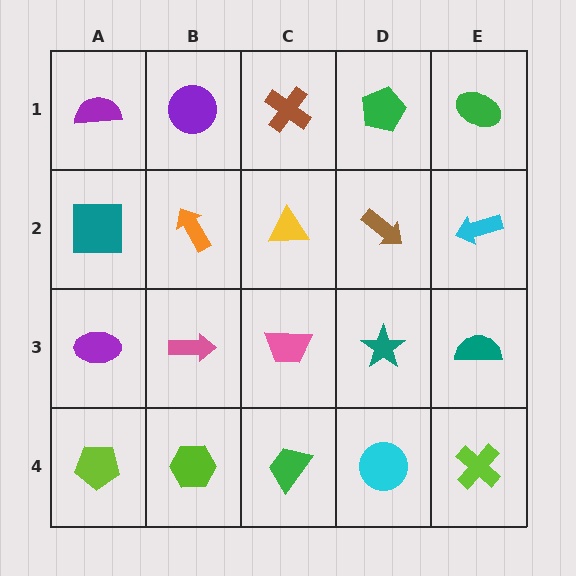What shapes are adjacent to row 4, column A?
A purple ellipse (row 3, column A), a lime hexagon (row 4, column B).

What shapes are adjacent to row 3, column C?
A yellow triangle (row 2, column C), a green trapezoid (row 4, column C), a pink arrow (row 3, column B), a teal star (row 3, column D).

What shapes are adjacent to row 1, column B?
An orange arrow (row 2, column B), a purple semicircle (row 1, column A), a brown cross (row 1, column C).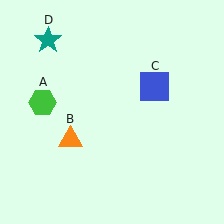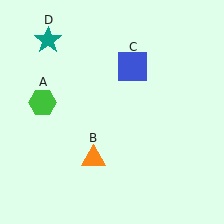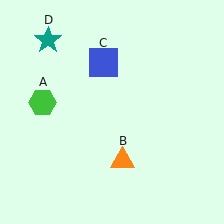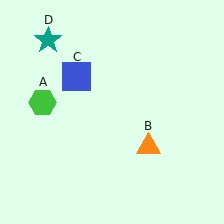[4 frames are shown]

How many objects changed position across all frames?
2 objects changed position: orange triangle (object B), blue square (object C).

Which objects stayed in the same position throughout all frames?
Green hexagon (object A) and teal star (object D) remained stationary.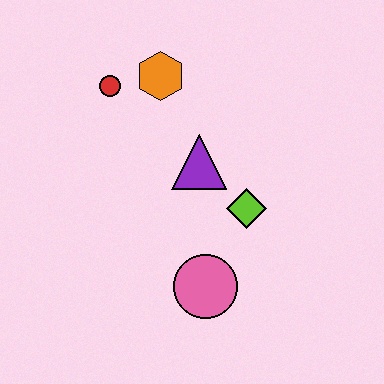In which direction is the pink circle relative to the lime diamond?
The pink circle is below the lime diamond.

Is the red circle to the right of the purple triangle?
No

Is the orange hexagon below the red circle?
No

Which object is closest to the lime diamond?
The purple triangle is closest to the lime diamond.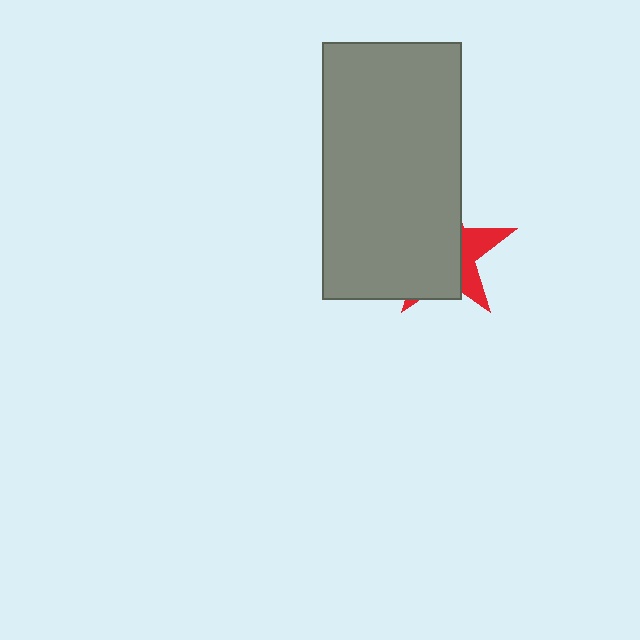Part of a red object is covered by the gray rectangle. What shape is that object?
It is a star.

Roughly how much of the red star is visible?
A small part of it is visible (roughly 31%).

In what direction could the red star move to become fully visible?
The red star could move right. That would shift it out from behind the gray rectangle entirely.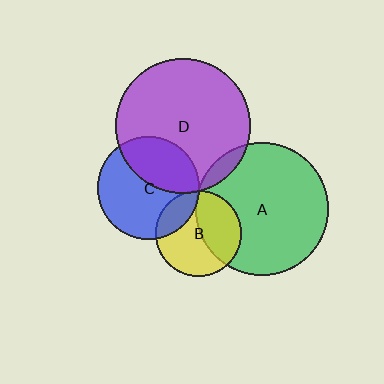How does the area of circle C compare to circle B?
Approximately 1.4 times.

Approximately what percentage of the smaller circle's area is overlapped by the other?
Approximately 40%.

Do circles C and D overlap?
Yes.